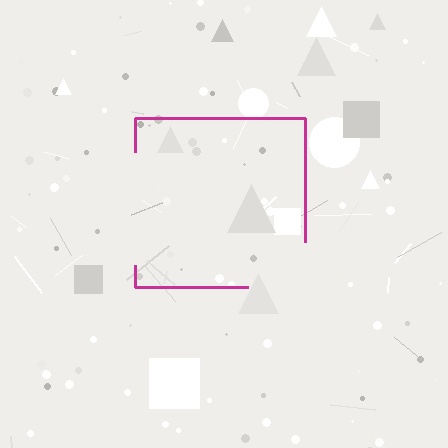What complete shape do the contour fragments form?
The contour fragments form a square.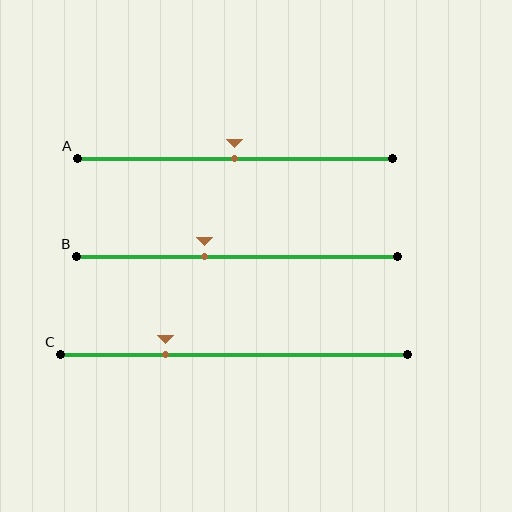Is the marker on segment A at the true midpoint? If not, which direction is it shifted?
Yes, the marker on segment A is at the true midpoint.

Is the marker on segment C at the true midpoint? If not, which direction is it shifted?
No, the marker on segment C is shifted to the left by about 20% of the segment length.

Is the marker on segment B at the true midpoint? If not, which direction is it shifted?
No, the marker on segment B is shifted to the left by about 10% of the segment length.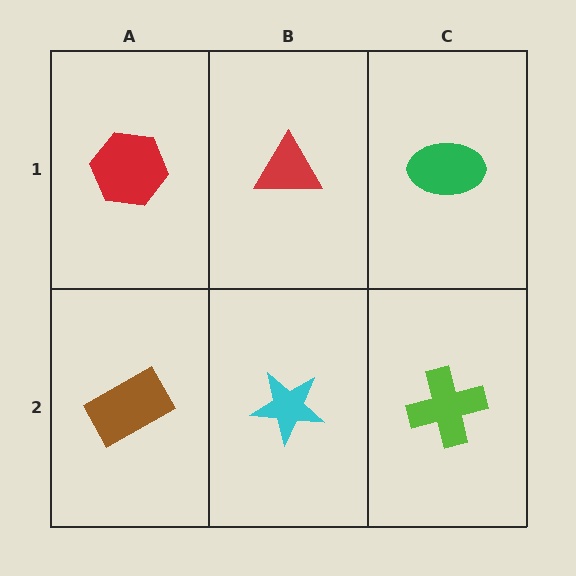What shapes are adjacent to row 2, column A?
A red hexagon (row 1, column A), a cyan star (row 2, column B).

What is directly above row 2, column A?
A red hexagon.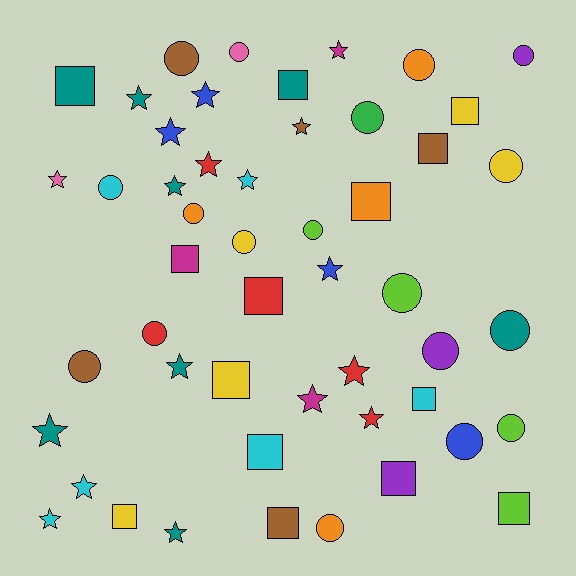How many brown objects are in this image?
There are 5 brown objects.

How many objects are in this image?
There are 50 objects.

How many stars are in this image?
There are 18 stars.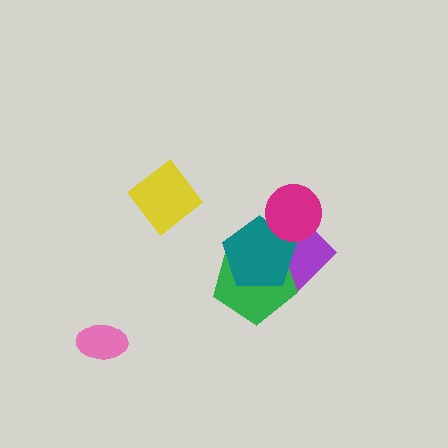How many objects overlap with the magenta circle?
2 objects overlap with the magenta circle.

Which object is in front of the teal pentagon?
The magenta circle is in front of the teal pentagon.